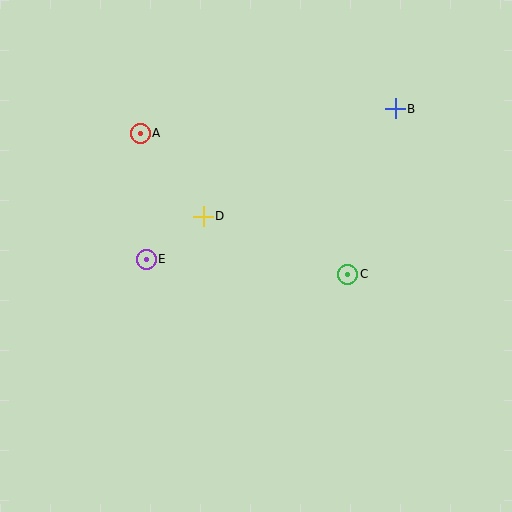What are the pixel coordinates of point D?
Point D is at (203, 216).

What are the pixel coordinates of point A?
Point A is at (140, 133).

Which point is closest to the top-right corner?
Point B is closest to the top-right corner.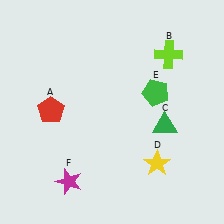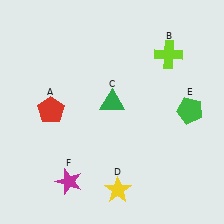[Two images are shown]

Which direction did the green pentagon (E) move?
The green pentagon (E) moved right.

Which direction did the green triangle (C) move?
The green triangle (C) moved left.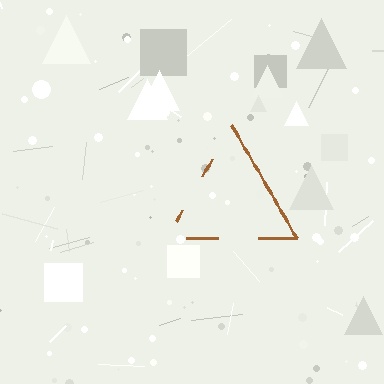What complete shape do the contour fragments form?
The contour fragments form a triangle.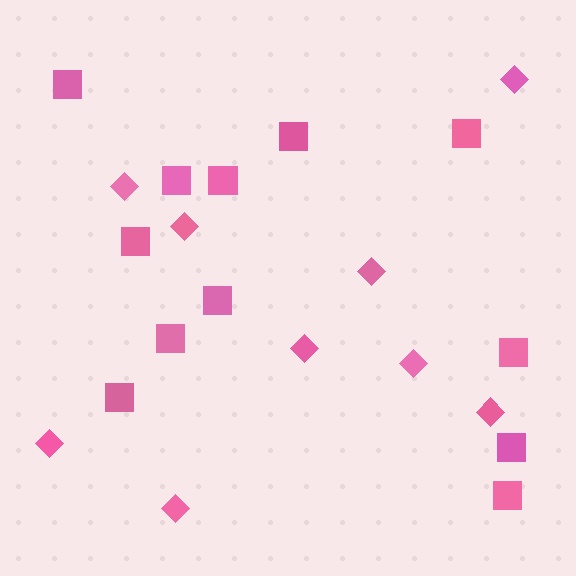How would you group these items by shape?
There are 2 groups: one group of squares (12) and one group of diamonds (9).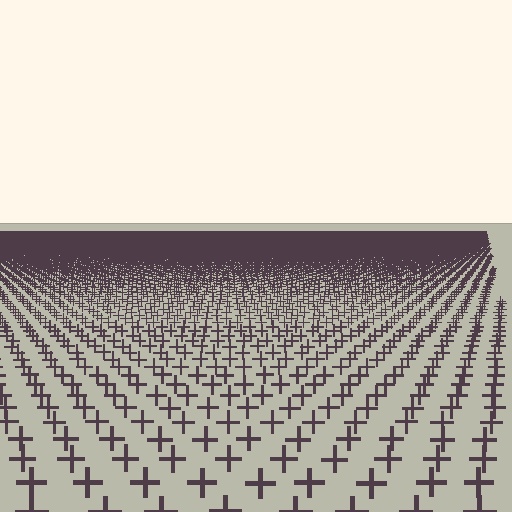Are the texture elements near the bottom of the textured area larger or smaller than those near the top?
Larger. Near the bottom, elements are closer to the viewer and appear at a bigger on-screen size.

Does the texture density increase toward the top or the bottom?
Density increases toward the top.